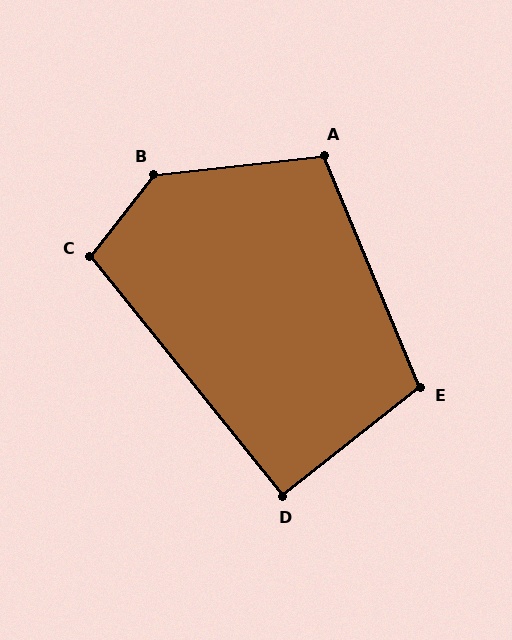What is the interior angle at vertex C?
Approximately 103 degrees (obtuse).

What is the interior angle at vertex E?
Approximately 106 degrees (obtuse).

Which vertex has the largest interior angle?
B, at approximately 134 degrees.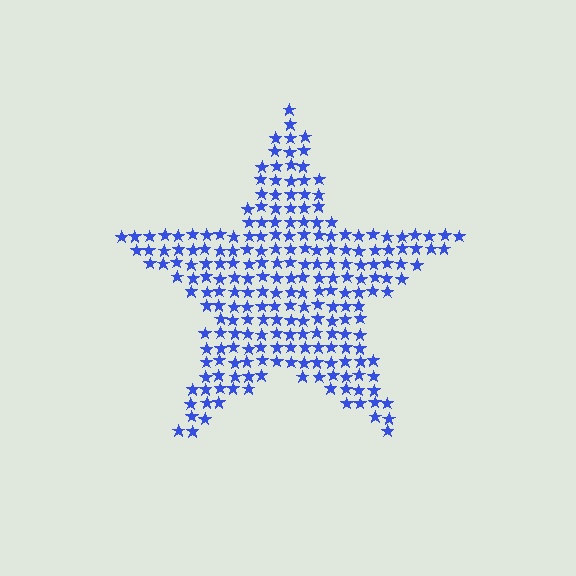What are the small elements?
The small elements are stars.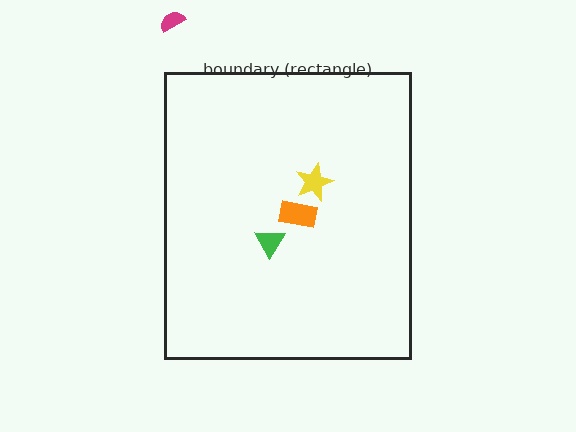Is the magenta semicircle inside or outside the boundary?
Outside.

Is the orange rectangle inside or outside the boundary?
Inside.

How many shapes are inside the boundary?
3 inside, 1 outside.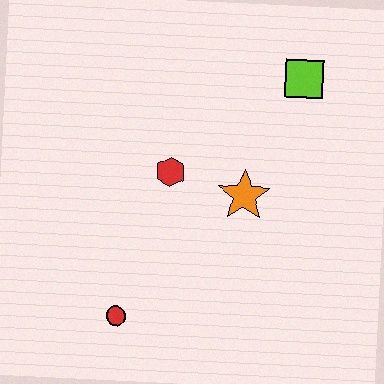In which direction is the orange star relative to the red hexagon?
The orange star is to the right of the red hexagon.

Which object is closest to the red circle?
The red hexagon is closest to the red circle.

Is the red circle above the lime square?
No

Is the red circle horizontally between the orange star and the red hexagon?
No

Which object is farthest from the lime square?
The red circle is farthest from the lime square.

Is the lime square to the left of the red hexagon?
No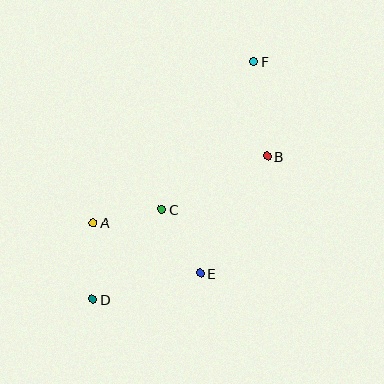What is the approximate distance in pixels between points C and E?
The distance between C and E is approximately 74 pixels.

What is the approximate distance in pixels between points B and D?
The distance between B and D is approximately 226 pixels.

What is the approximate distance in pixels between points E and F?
The distance between E and F is approximately 218 pixels.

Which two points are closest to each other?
Points A and C are closest to each other.